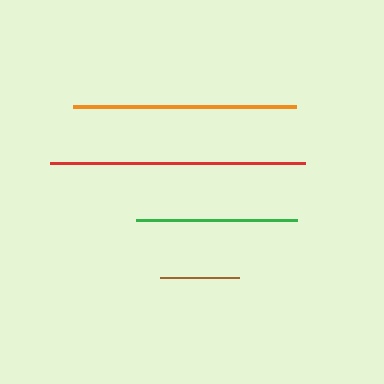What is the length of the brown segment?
The brown segment is approximately 79 pixels long.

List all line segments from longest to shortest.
From longest to shortest: red, orange, green, brown.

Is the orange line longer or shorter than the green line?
The orange line is longer than the green line.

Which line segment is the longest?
The red line is the longest at approximately 256 pixels.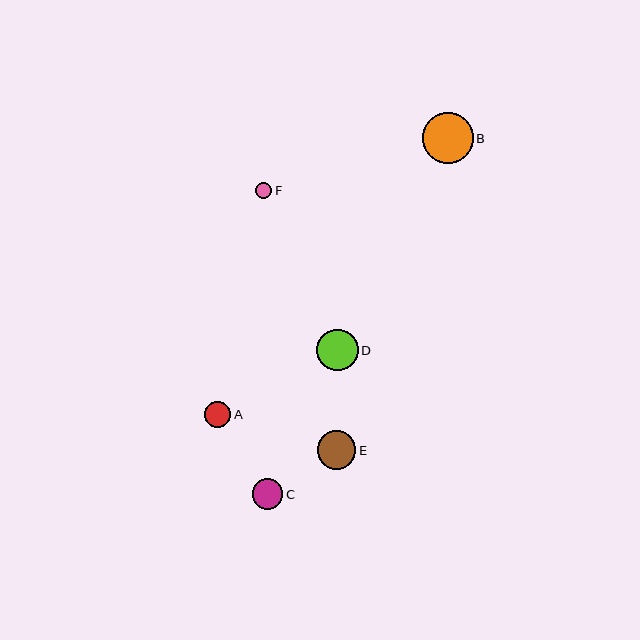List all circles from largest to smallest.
From largest to smallest: B, D, E, C, A, F.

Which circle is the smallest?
Circle F is the smallest with a size of approximately 16 pixels.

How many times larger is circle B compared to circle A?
Circle B is approximately 2.0 times the size of circle A.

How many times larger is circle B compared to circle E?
Circle B is approximately 1.3 times the size of circle E.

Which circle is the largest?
Circle B is the largest with a size of approximately 50 pixels.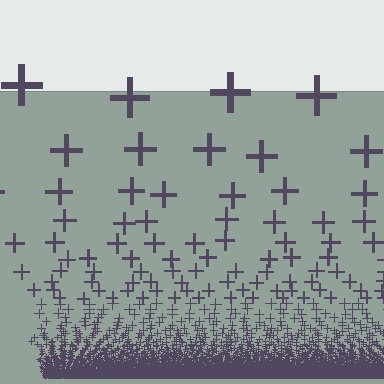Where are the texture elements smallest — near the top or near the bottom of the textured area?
Near the bottom.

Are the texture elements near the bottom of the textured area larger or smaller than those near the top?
Smaller. The gradient is inverted — elements near the bottom are smaller and denser.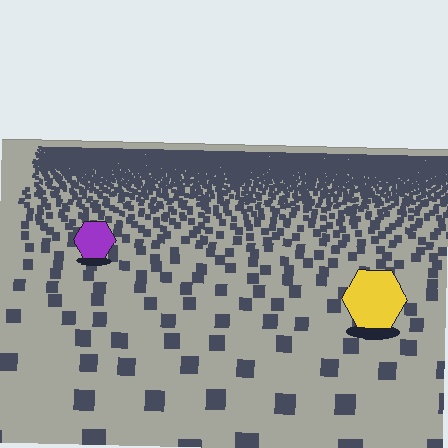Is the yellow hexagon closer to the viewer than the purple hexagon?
Yes. The yellow hexagon is closer — you can tell from the texture gradient: the ground texture is coarser near it.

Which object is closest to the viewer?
The yellow hexagon is closest. The texture marks near it are larger and more spread out.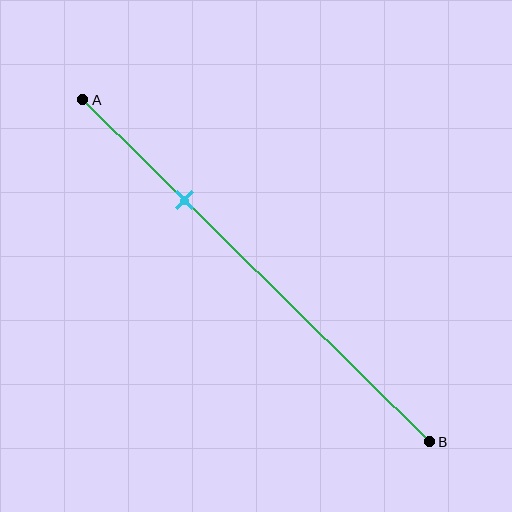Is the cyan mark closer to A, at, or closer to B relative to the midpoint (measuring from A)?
The cyan mark is closer to point A than the midpoint of segment AB.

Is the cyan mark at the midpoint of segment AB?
No, the mark is at about 30% from A, not at the 50% midpoint.